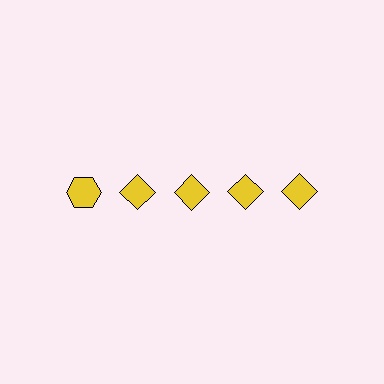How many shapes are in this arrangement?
There are 5 shapes arranged in a grid pattern.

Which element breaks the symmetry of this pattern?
The yellow hexagon in the top row, leftmost column breaks the symmetry. All other shapes are yellow diamonds.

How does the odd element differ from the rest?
It has a different shape: hexagon instead of diamond.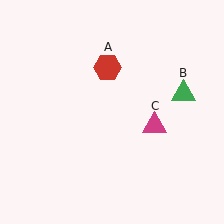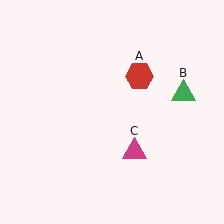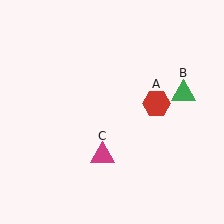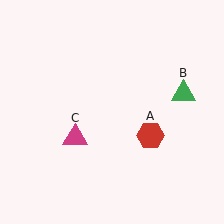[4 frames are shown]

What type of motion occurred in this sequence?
The red hexagon (object A), magenta triangle (object C) rotated clockwise around the center of the scene.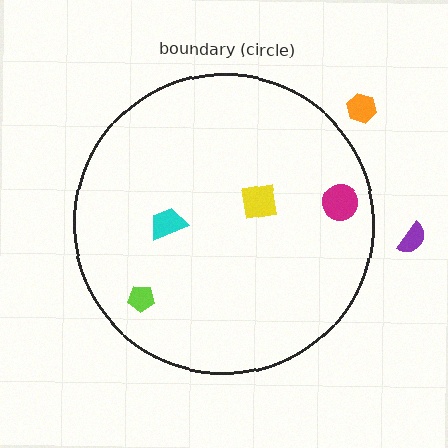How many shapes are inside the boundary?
4 inside, 2 outside.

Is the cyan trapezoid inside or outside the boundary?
Inside.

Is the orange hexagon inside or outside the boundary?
Outside.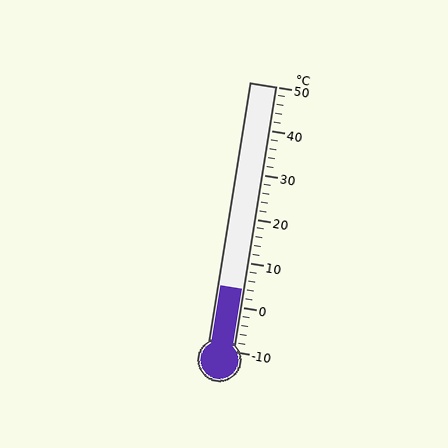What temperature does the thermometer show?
The thermometer shows approximately 4°C.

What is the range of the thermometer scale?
The thermometer scale ranges from -10°C to 50°C.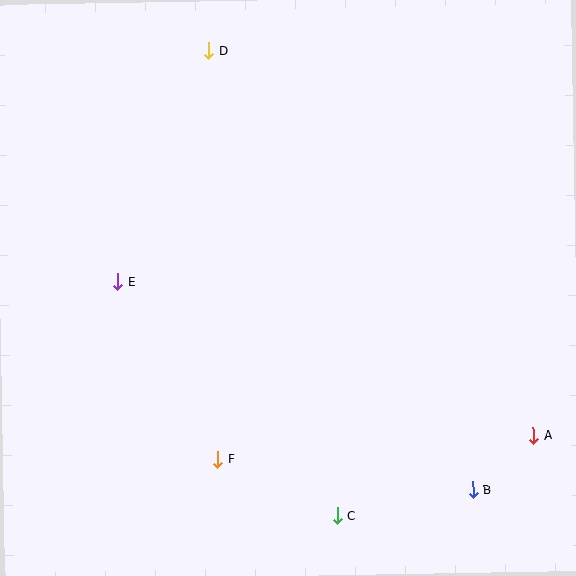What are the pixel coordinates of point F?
Point F is at (218, 459).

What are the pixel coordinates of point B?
Point B is at (473, 489).